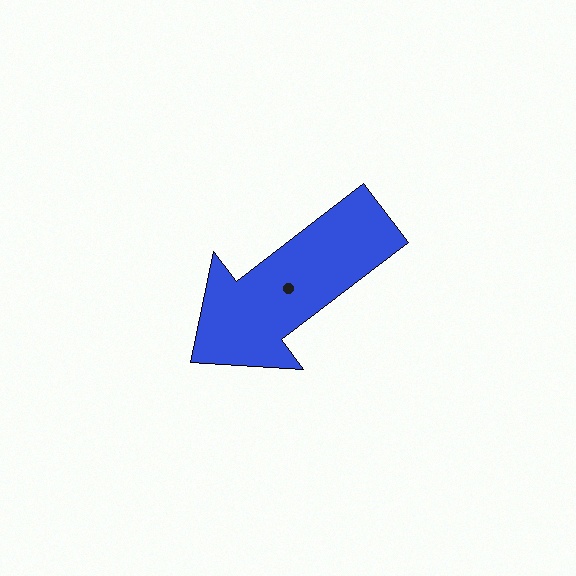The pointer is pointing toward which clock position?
Roughly 8 o'clock.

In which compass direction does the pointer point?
Southwest.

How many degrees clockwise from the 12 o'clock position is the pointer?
Approximately 233 degrees.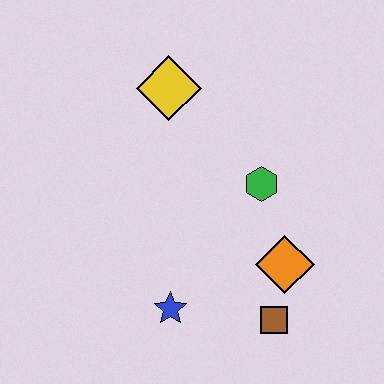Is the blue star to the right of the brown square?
No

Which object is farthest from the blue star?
The yellow diamond is farthest from the blue star.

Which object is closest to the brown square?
The orange diamond is closest to the brown square.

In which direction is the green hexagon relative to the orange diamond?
The green hexagon is above the orange diamond.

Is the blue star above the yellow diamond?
No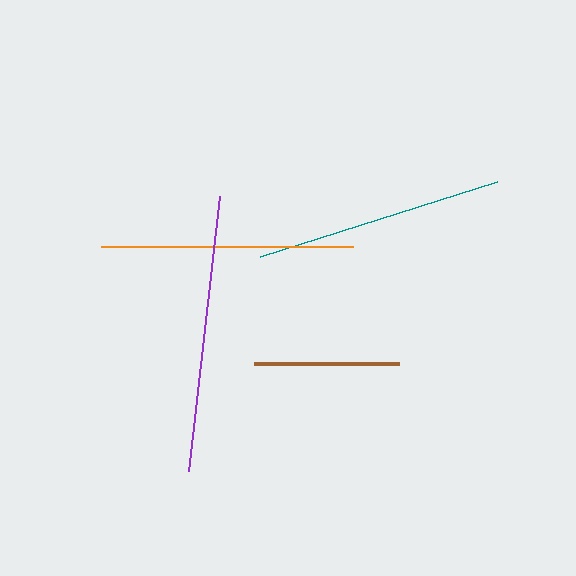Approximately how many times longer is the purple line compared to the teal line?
The purple line is approximately 1.1 times the length of the teal line.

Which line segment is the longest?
The purple line is the longest at approximately 276 pixels.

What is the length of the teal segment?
The teal segment is approximately 248 pixels long.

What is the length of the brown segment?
The brown segment is approximately 145 pixels long.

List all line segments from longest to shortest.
From longest to shortest: purple, orange, teal, brown.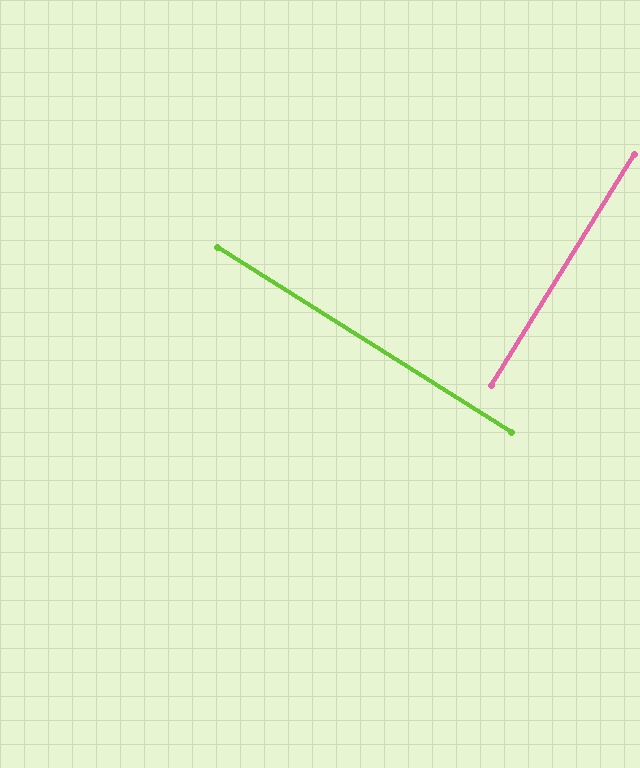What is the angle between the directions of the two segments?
Approximately 90 degrees.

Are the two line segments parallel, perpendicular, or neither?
Perpendicular — they meet at approximately 90°.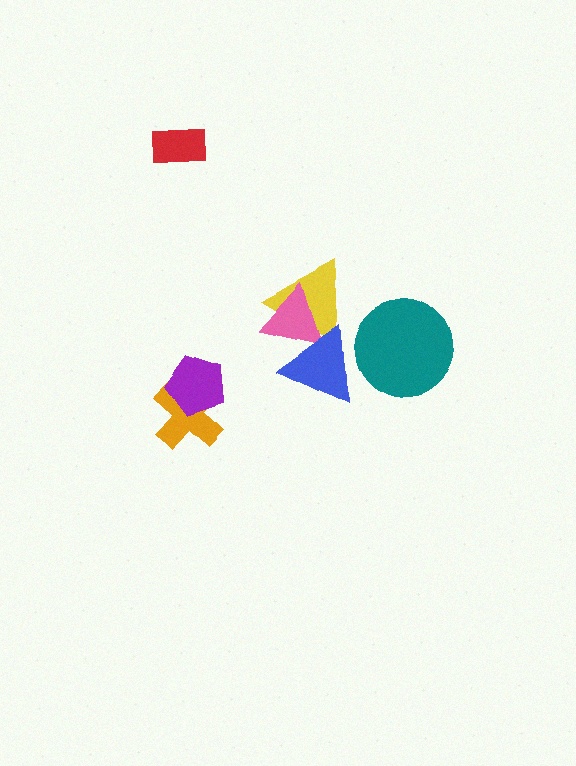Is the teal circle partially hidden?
Yes, it is partially covered by another shape.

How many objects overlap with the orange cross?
1 object overlaps with the orange cross.